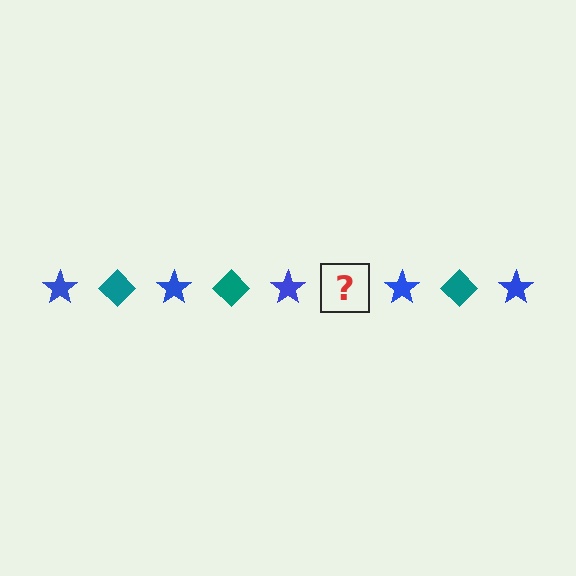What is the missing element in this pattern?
The missing element is a teal diamond.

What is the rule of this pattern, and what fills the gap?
The rule is that the pattern alternates between blue star and teal diamond. The gap should be filled with a teal diamond.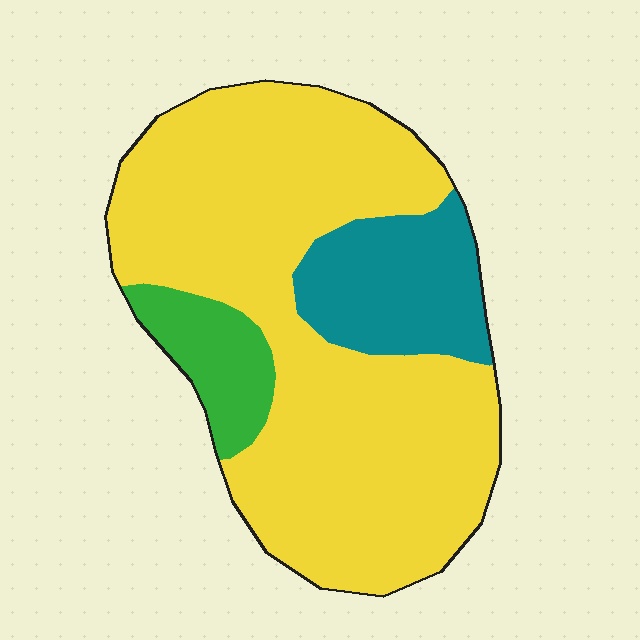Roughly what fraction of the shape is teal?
Teal takes up about one sixth (1/6) of the shape.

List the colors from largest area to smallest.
From largest to smallest: yellow, teal, green.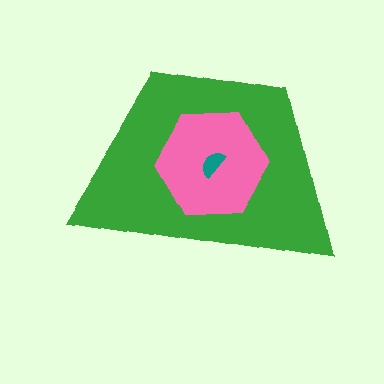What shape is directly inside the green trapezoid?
The pink hexagon.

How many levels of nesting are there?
3.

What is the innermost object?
The teal semicircle.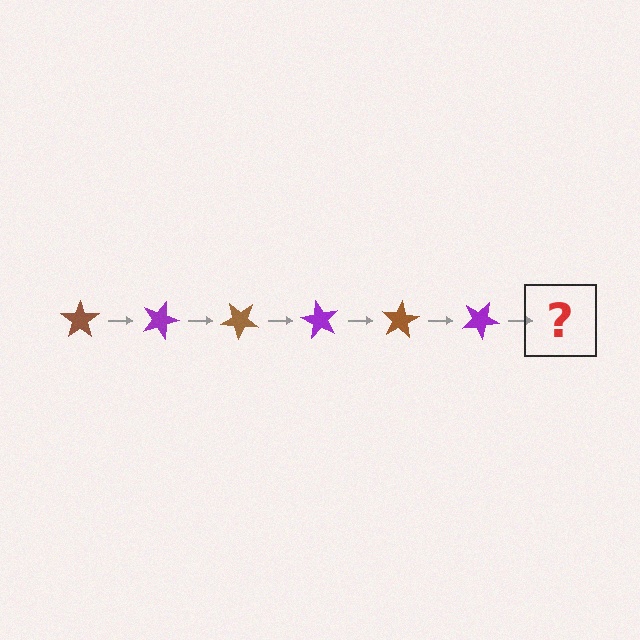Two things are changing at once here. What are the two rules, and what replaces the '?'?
The two rules are that it rotates 20 degrees each step and the color cycles through brown and purple. The '?' should be a brown star, rotated 120 degrees from the start.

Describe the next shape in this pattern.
It should be a brown star, rotated 120 degrees from the start.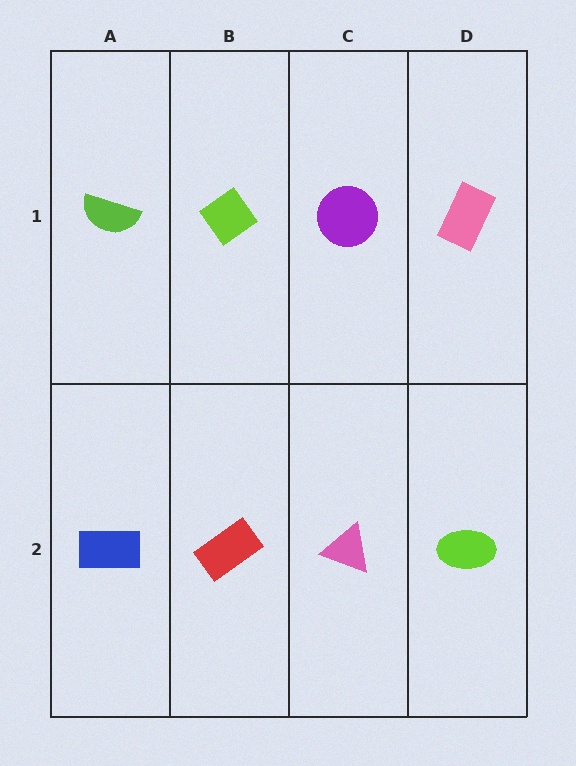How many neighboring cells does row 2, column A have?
2.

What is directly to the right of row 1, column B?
A purple circle.